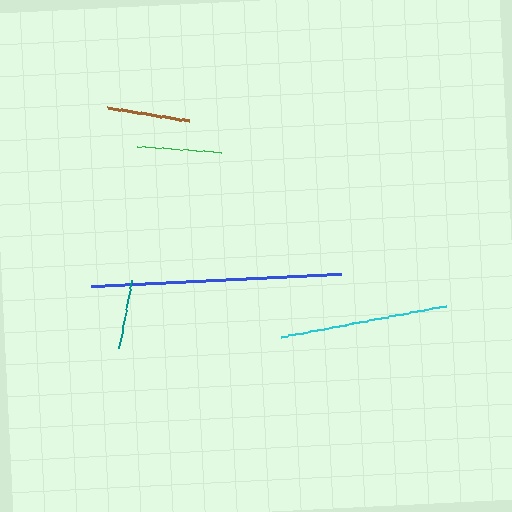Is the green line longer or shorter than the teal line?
The green line is longer than the teal line.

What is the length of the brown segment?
The brown segment is approximately 83 pixels long.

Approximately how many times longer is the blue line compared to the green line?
The blue line is approximately 3.0 times the length of the green line.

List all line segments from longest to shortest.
From longest to shortest: blue, cyan, green, brown, teal.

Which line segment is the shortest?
The teal line is the shortest at approximately 69 pixels.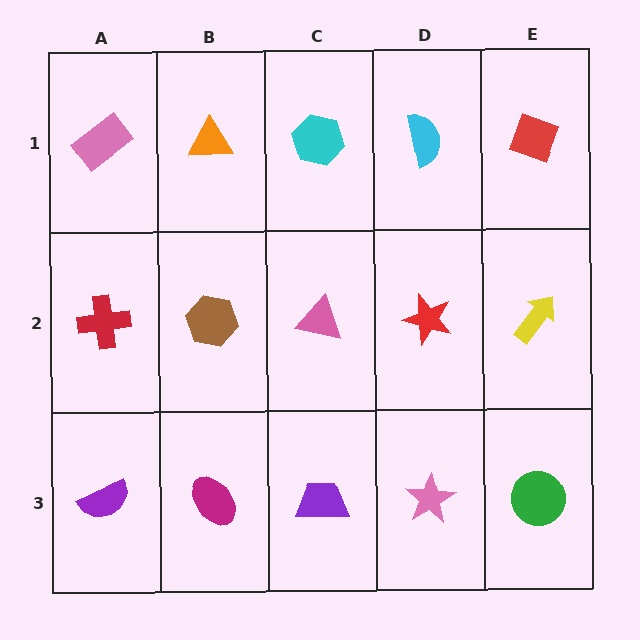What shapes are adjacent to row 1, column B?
A brown hexagon (row 2, column B), a pink rectangle (row 1, column A), a cyan hexagon (row 1, column C).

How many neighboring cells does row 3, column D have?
3.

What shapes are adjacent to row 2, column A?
A pink rectangle (row 1, column A), a purple semicircle (row 3, column A), a brown hexagon (row 2, column B).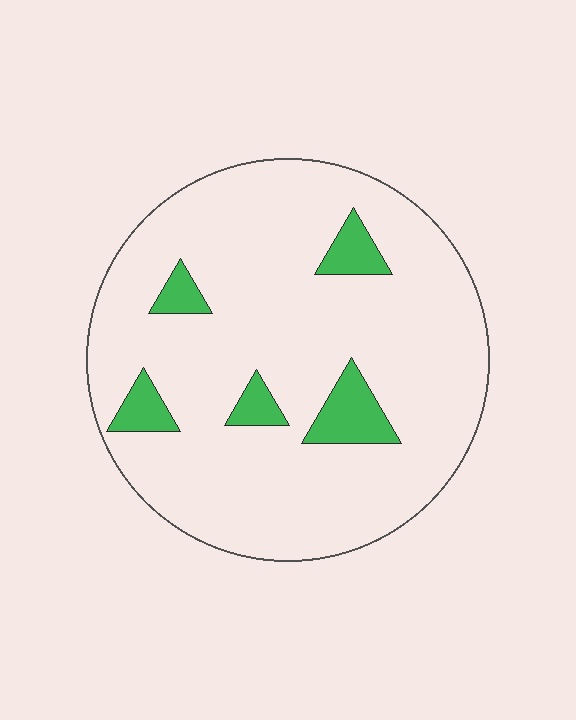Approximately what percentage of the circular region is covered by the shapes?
Approximately 10%.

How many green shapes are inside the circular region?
5.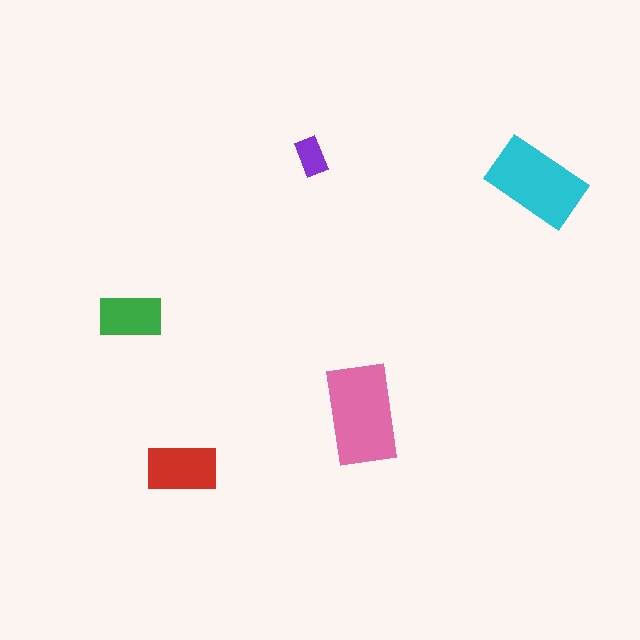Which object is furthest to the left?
The green rectangle is leftmost.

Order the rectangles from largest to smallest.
the pink one, the cyan one, the red one, the green one, the purple one.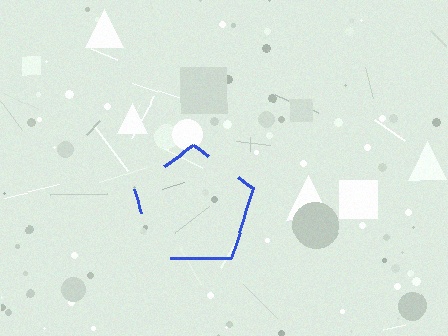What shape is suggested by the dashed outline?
The dashed outline suggests a pentagon.